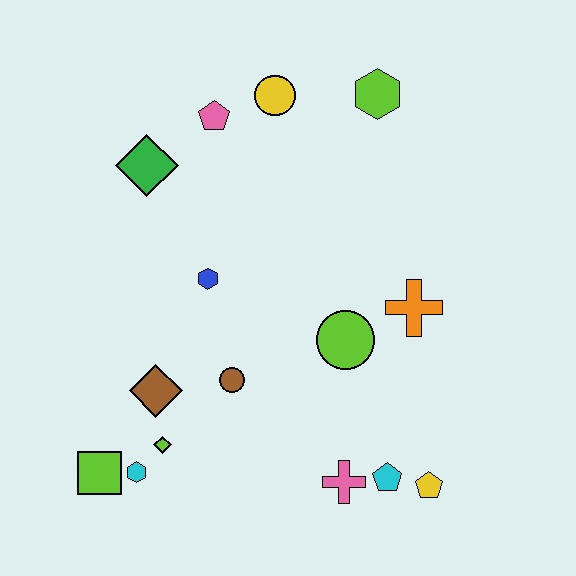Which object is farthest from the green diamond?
The yellow pentagon is farthest from the green diamond.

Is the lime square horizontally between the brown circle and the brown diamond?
No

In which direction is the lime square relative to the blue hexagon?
The lime square is below the blue hexagon.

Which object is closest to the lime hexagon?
The yellow circle is closest to the lime hexagon.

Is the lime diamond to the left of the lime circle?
Yes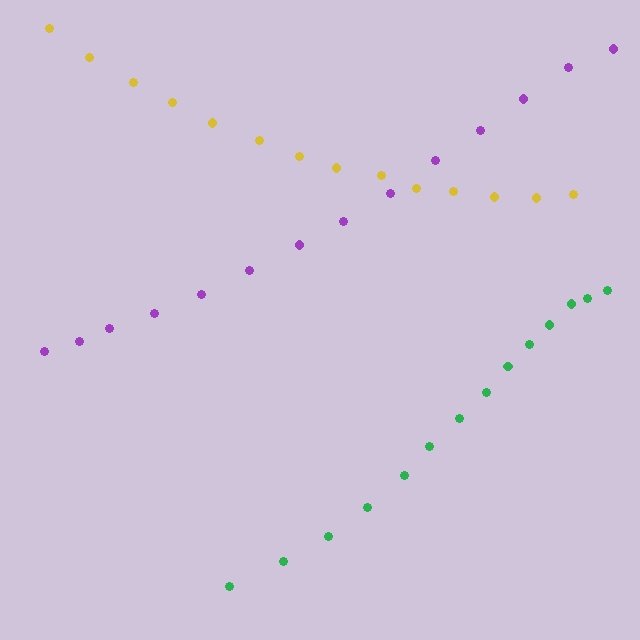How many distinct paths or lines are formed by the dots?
There are 3 distinct paths.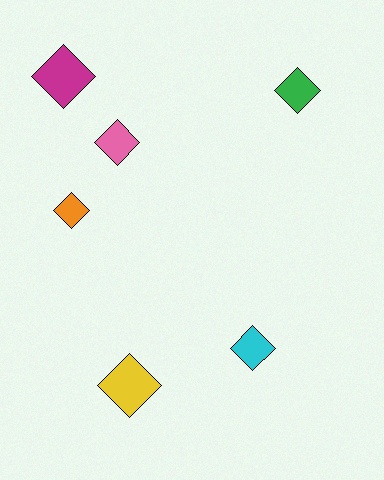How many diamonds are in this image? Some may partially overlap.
There are 6 diamonds.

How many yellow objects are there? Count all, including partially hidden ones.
There is 1 yellow object.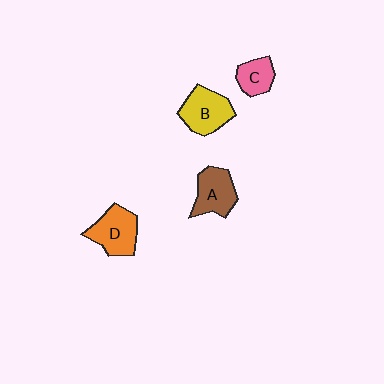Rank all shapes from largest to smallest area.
From largest to smallest: D (orange), B (yellow), A (brown), C (pink).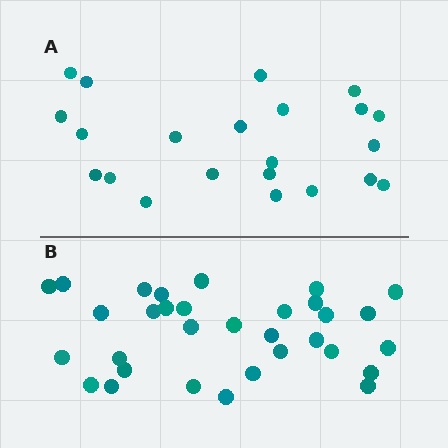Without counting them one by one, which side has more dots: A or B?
Region B (the bottom region) has more dots.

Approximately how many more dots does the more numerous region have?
Region B has roughly 10 or so more dots than region A.